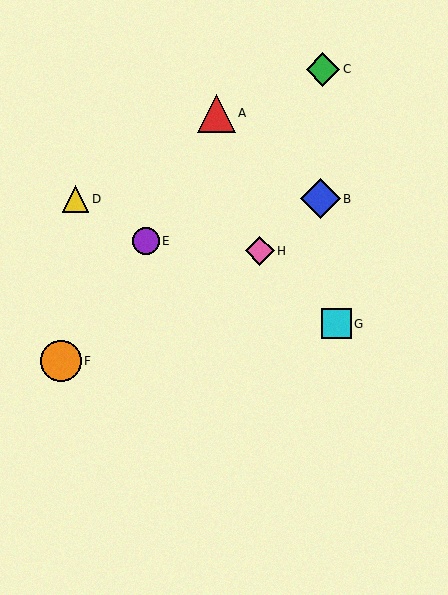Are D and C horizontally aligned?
No, D is at y≈199 and C is at y≈69.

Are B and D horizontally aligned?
Yes, both are at y≈199.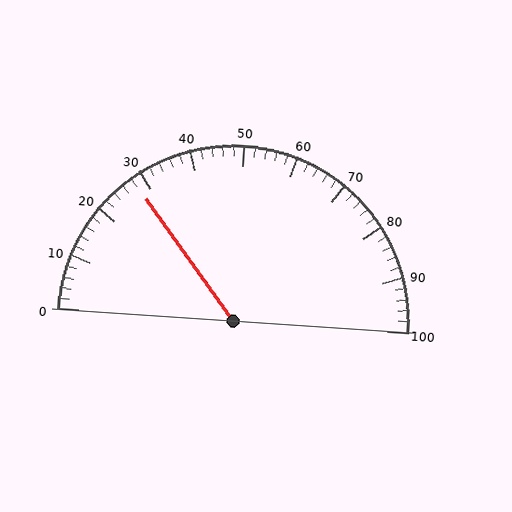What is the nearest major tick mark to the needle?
The nearest major tick mark is 30.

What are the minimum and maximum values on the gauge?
The gauge ranges from 0 to 100.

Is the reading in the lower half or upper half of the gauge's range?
The reading is in the lower half of the range (0 to 100).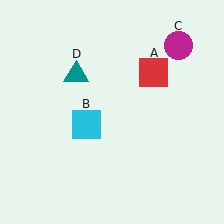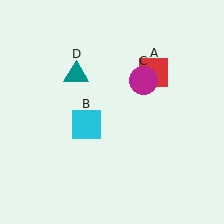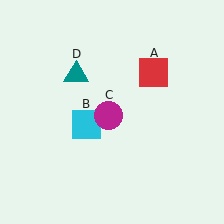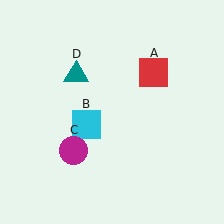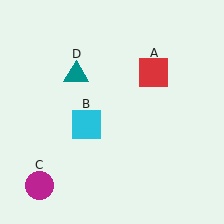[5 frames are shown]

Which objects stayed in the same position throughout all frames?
Red square (object A) and cyan square (object B) and teal triangle (object D) remained stationary.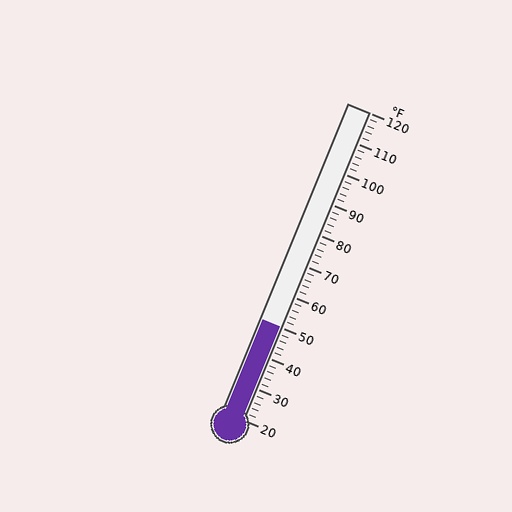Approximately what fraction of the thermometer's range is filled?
The thermometer is filled to approximately 30% of its range.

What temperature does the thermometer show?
The thermometer shows approximately 50°F.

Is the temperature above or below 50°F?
The temperature is at 50°F.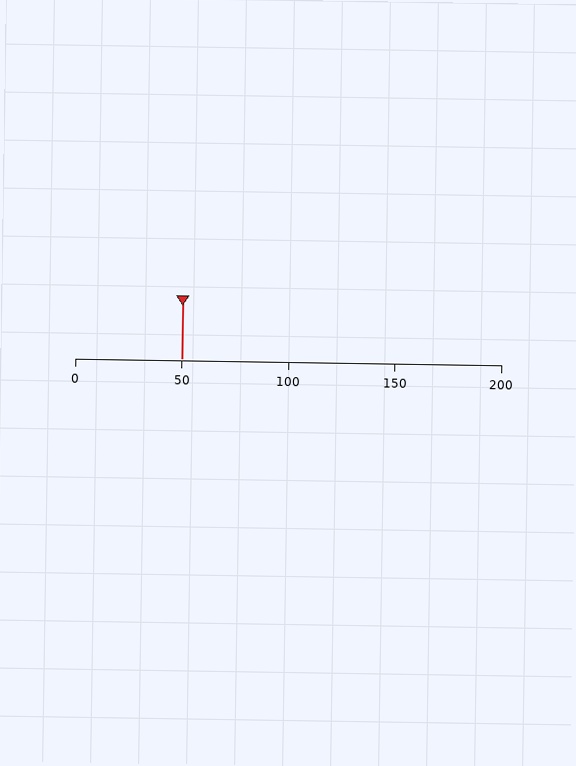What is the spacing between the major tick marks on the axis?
The major ticks are spaced 50 apart.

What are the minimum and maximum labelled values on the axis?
The axis runs from 0 to 200.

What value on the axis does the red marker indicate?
The marker indicates approximately 50.